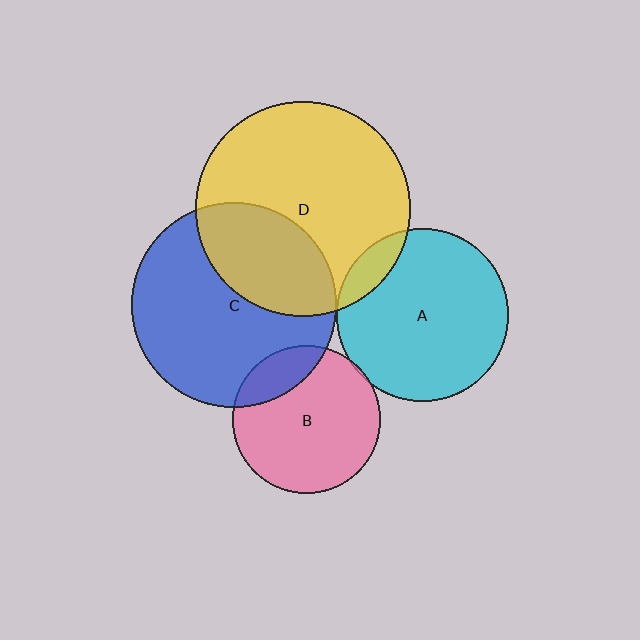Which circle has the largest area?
Circle D (yellow).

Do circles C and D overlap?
Yes.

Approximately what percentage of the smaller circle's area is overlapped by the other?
Approximately 35%.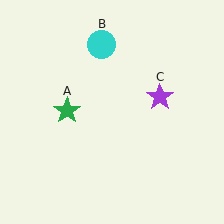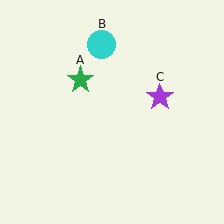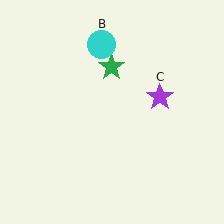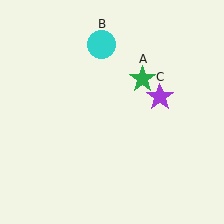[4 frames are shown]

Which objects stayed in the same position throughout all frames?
Cyan circle (object B) and purple star (object C) remained stationary.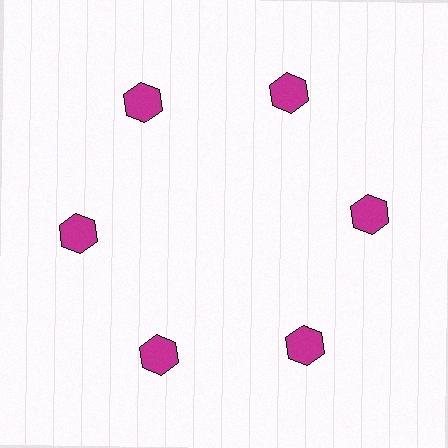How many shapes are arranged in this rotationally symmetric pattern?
There are 6 shapes, arranged in 6 groups of 1.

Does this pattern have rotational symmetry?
Yes, this pattern has 6-fold rotational symmetry. It looks the same after rotating 60 degrees around the center.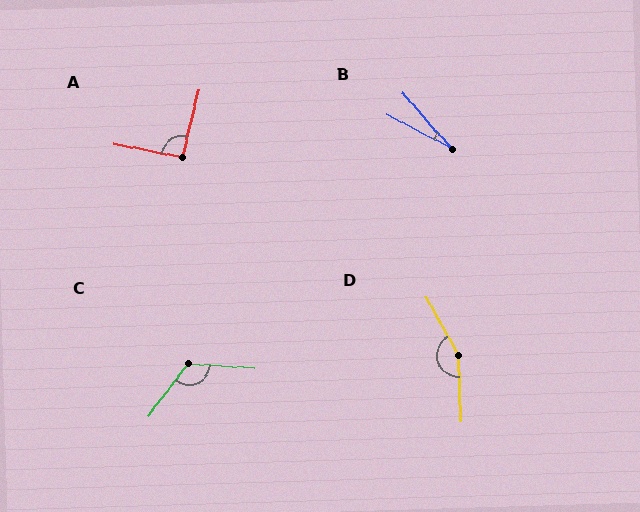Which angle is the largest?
D, at approximately 153 degrees.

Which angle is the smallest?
B, at approximately 21 degrees.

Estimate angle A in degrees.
Approximately 92 degrees.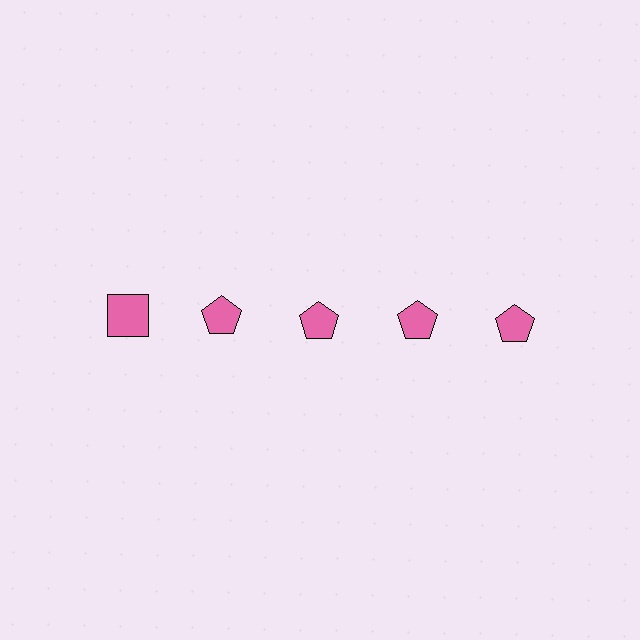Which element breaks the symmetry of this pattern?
The pink square in the top row, leftmost column breaks the symmetry. All other shapes are pink pentagons.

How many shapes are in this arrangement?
There are 5 shapes arranged in a grid pattern.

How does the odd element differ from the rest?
It has a different shape: square instead of pentagon.